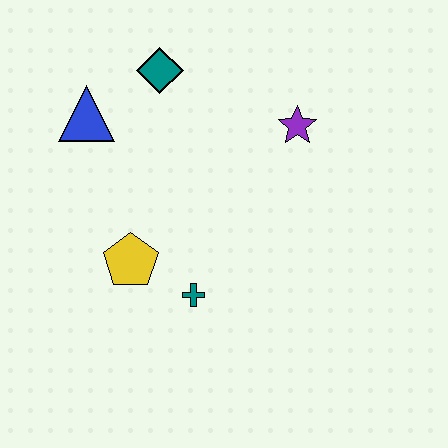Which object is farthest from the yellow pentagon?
The purple star is farthest from the yellow pentagon.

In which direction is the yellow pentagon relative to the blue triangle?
The yellow pentagon is below the blue triangle.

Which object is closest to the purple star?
The teal diamond is closest to the purple star.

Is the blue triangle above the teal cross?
Yes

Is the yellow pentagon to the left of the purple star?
Yes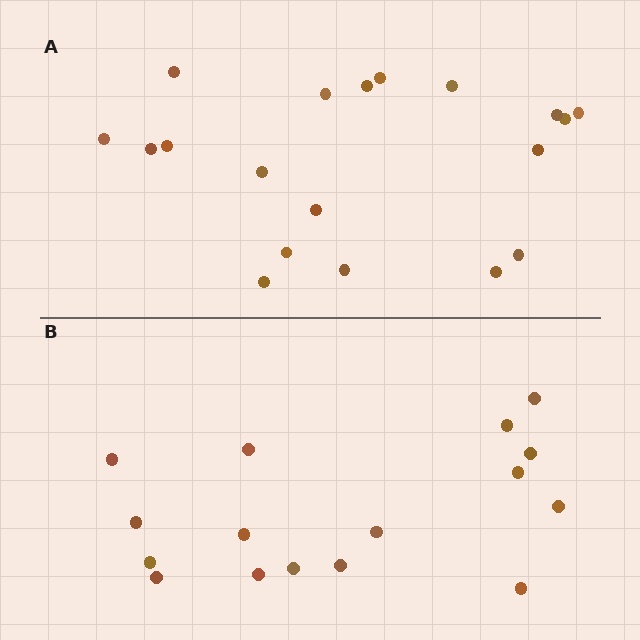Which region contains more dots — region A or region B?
Region A (the top region) has more dots.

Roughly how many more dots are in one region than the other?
Region A has just a few more — roughly 2 or 3 more dots than region B.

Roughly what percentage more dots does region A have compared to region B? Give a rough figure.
About 20% more.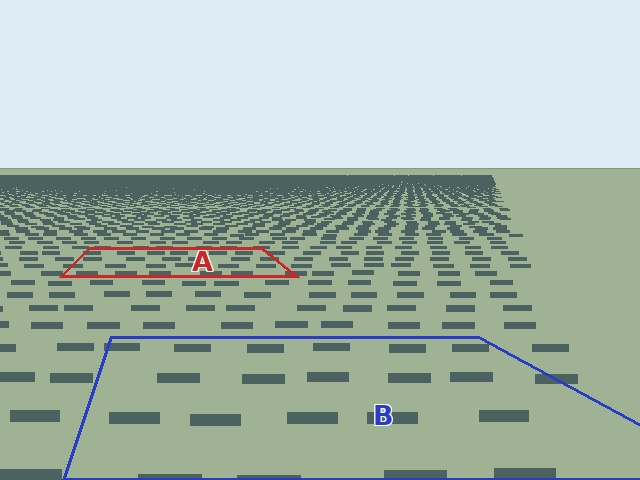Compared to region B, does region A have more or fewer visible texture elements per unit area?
Region A has more texture elements per unit area — they are packed more densely because it is farther away.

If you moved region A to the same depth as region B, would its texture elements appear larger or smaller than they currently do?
They would appear larger. At a closer depth, the same texture elements are projected at a bigger on-screen size.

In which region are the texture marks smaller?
The texture marks are smaller in region A, because it is farther away.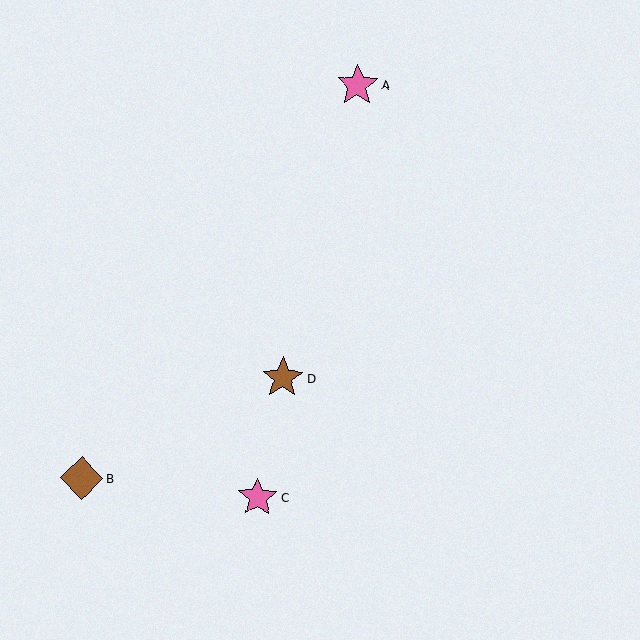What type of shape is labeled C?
Shape C is a pink star.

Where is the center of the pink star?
The center of the pink star is at (258, 497).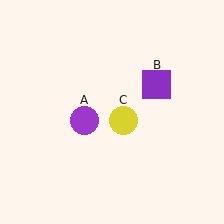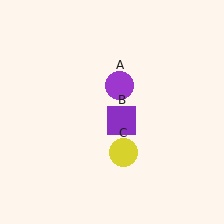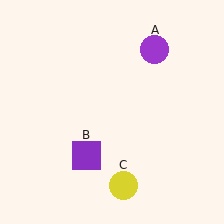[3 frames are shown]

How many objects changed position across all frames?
3 objects changed position: purple circle (object A), purple square (object B), yellow circle (object C).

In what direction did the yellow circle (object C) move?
The yellow circle (object C) moved down.